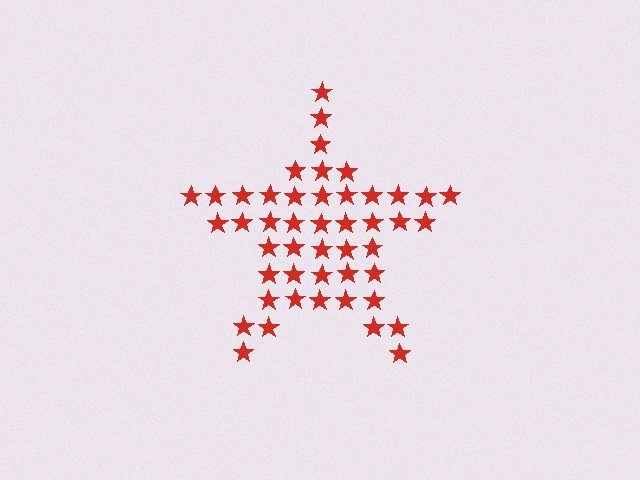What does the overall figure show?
The overall figure shows a star.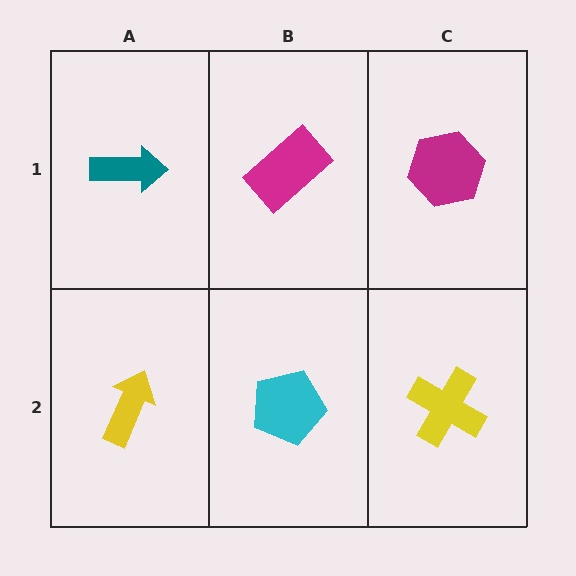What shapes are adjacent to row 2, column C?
A magenta hexagon (row 1, column C), a cyan pentagon (row 2, column B).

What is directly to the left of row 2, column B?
A yellow arrow.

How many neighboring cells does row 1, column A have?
2.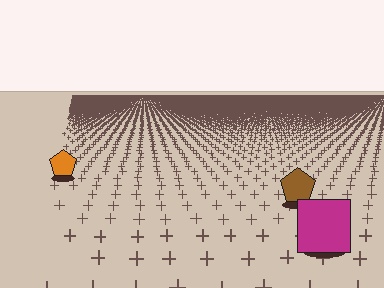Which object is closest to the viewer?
The magenta square is closest. The texture marks near it are larger and more spread out.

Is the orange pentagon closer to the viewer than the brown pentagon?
No. The brown pentagon is closer — you can tell from the texture gradient: the ground texture is coarser near it.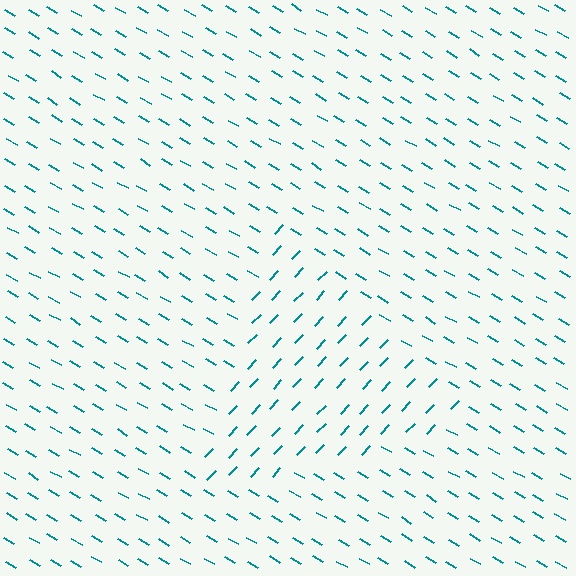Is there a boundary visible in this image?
Yes, there is a texture boundary formed by a change in line orientation.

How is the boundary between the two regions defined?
The boundary is defined purely by a change in line orientation (approximately 77 degrees difference). All lines are the same color and thickness.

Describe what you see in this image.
The image is filled with small teal line segments. A triangle region in the image has lines oriented differently from the surrounding lines, creating a visible texture boundary.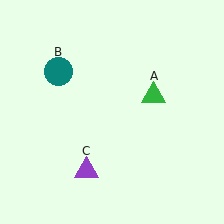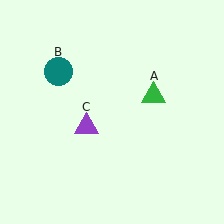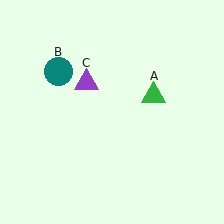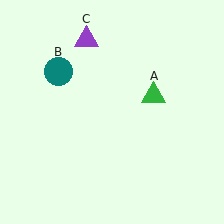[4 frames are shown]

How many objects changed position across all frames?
1 object changed position: purple triangle (object C).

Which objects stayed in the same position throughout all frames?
Green triangle (object A) and teal circle (object B) remained stationary.